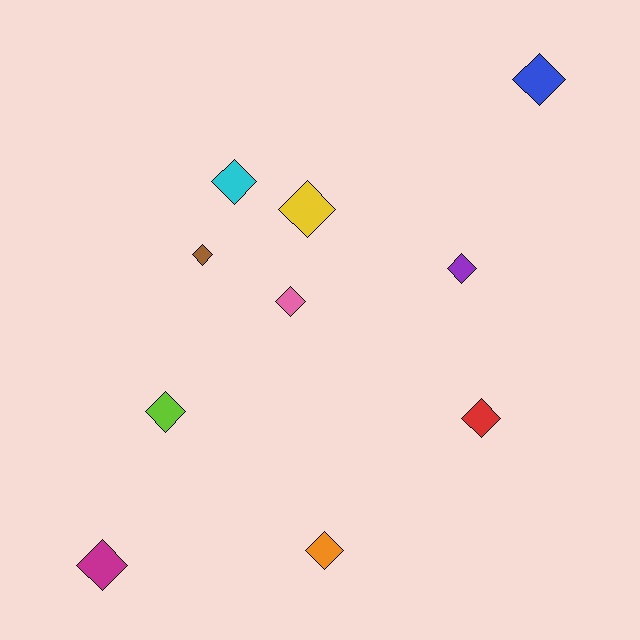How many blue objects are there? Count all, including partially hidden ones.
There is 1 blue object.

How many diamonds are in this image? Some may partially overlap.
There are 10 diamonds.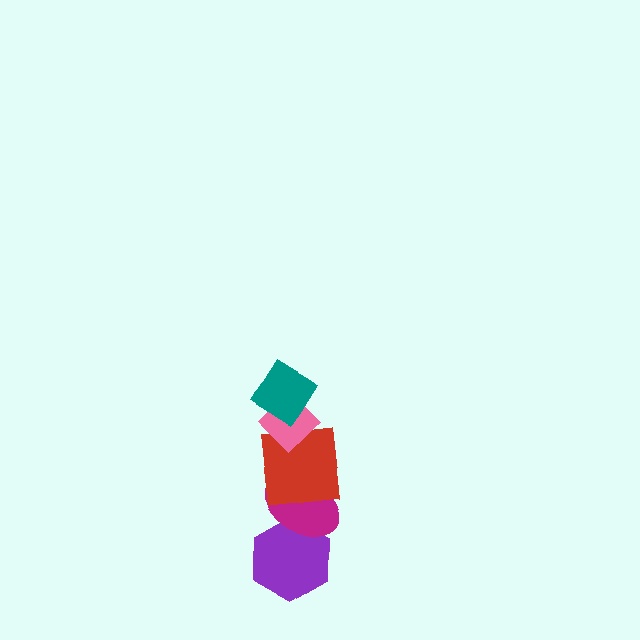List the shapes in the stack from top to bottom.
From top to bottom: the teal diamond, the pink diamond, the red square, the magenta ellipse, the purple hexagon.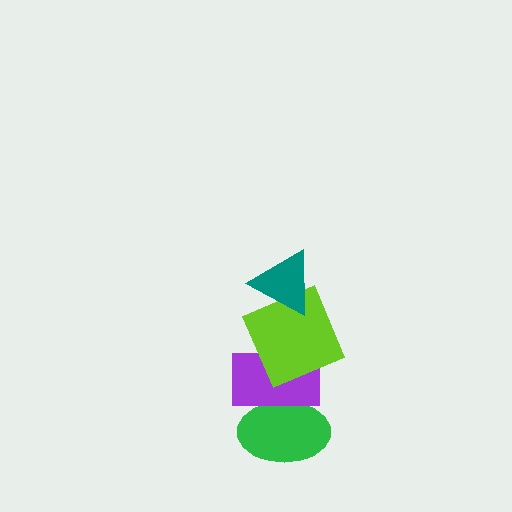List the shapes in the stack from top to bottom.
From top to bottom: the teal triangle, the lime square, the purple rectangle, the green ellipse.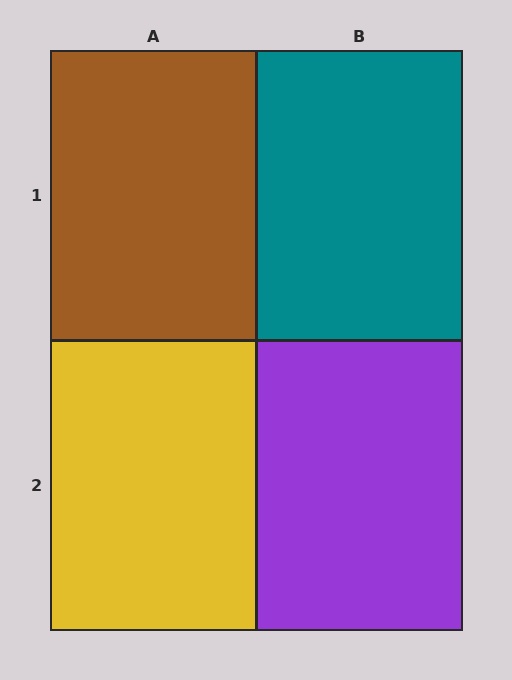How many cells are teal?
1 cell is teal.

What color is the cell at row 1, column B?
Teal.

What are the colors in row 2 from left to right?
Yellow, purple.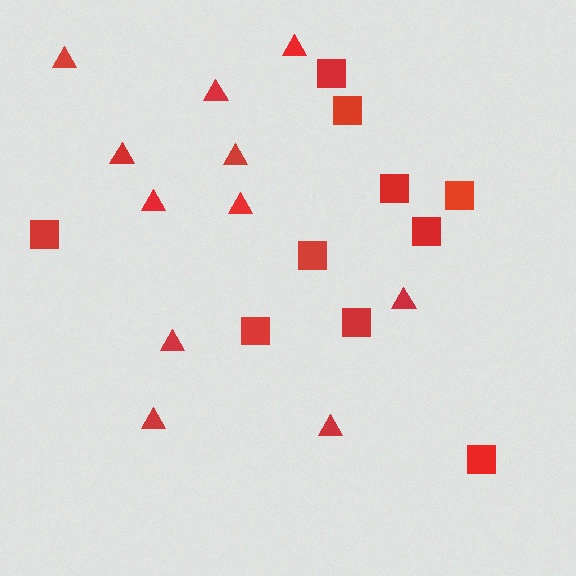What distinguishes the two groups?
There are 2 groups: one group of squares (10) and one group of triangles (11).